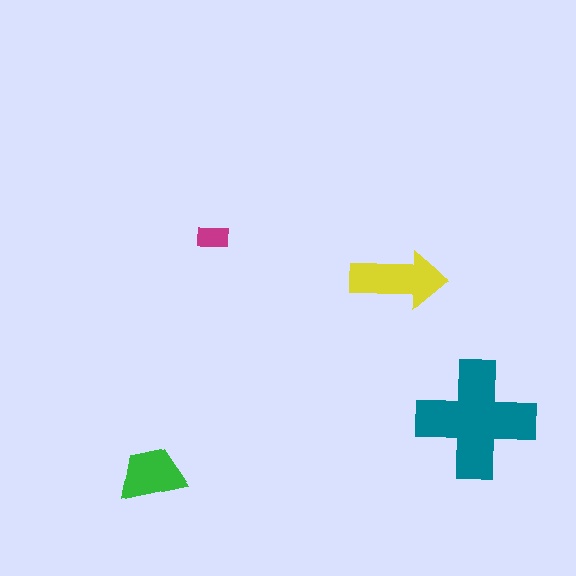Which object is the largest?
The teal cross.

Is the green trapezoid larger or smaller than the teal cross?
Smaller.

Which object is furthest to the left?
The green trapezoid is leftmost.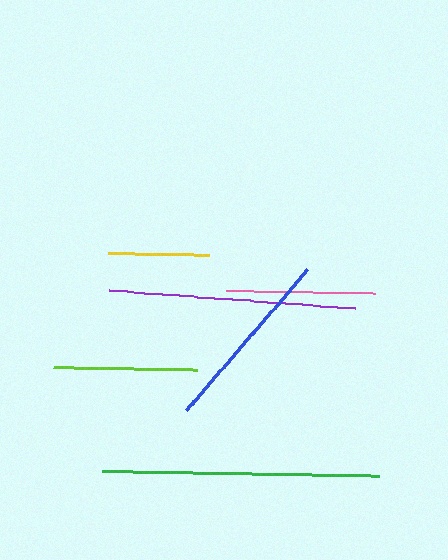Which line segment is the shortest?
The yellow line is the shortest at approximately 101 pixels.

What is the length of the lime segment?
The lime segment is approximately 144 pixels long.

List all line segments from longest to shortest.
From longest to shortest: green, purple, blue, pink, lime, yellow.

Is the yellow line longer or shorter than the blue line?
The blue line is longer than the yellow line.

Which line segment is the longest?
The green line is the longest at approximately 277 pixels.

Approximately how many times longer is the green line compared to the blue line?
The green line is approximately 1.5 times the length of the blue line.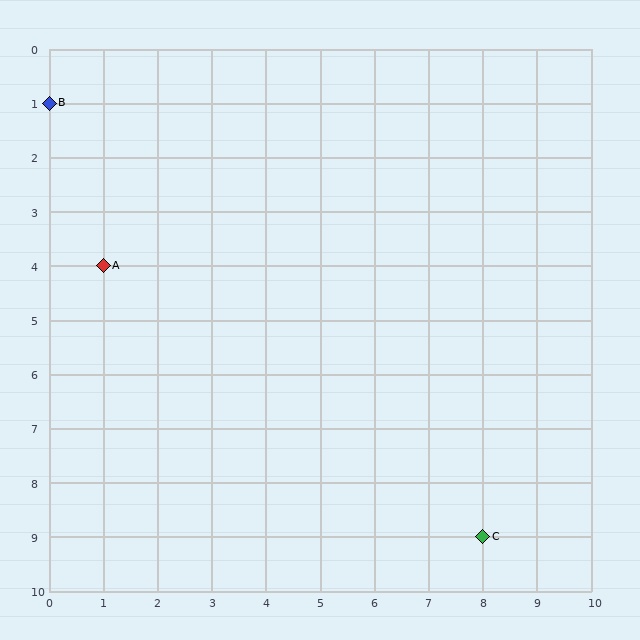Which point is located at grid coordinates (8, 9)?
Point C is at (8, 9).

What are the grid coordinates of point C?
Point C is at grid coordinates (8, 9).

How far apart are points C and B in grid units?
Points C and B are 8 columns and 8 rows apart (about 11.3 grid units diagonally).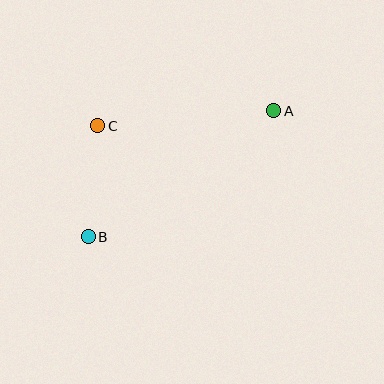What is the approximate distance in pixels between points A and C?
The distance between A and C is approximately 177 pixels.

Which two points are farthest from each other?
Points A and B are farthest from each other.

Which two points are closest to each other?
Points B and C are closest to each other.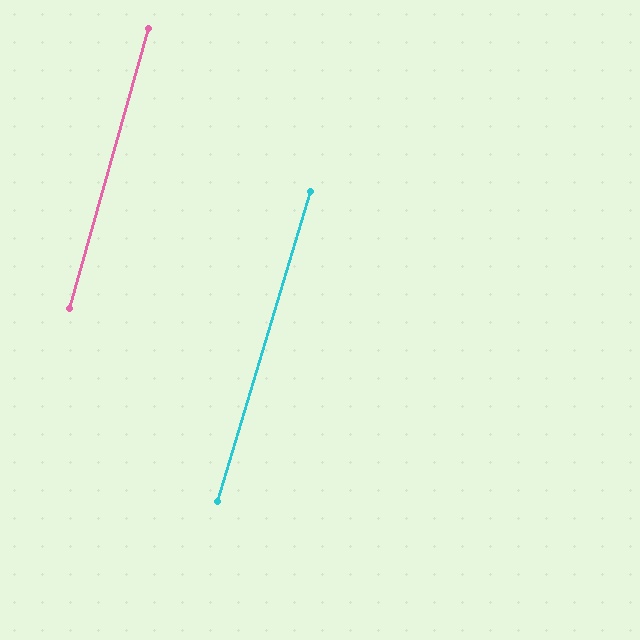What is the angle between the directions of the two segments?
Approximately 1 degree.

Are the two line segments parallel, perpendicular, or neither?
Parallel — their directions differ by only 1.0°.